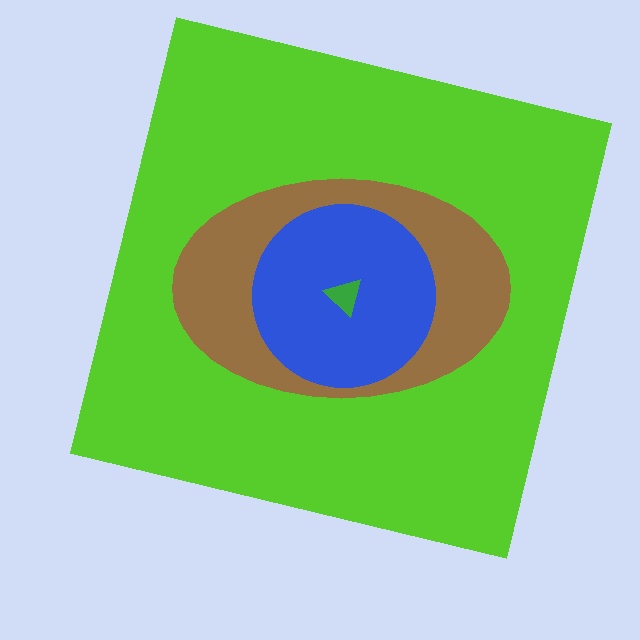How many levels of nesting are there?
4.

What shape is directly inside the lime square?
The brown ellipse.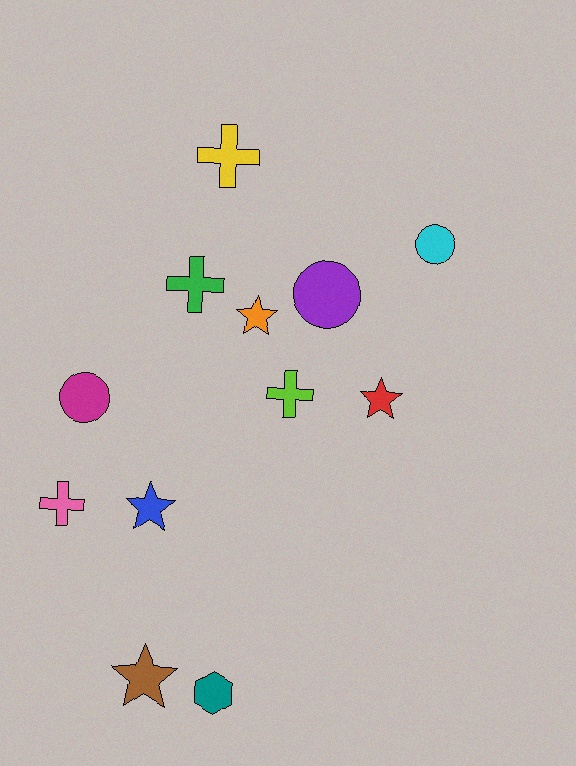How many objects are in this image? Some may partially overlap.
There are 12 objects.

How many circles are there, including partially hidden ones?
There are 3 circles.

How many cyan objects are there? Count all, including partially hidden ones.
There is 1 cyan object.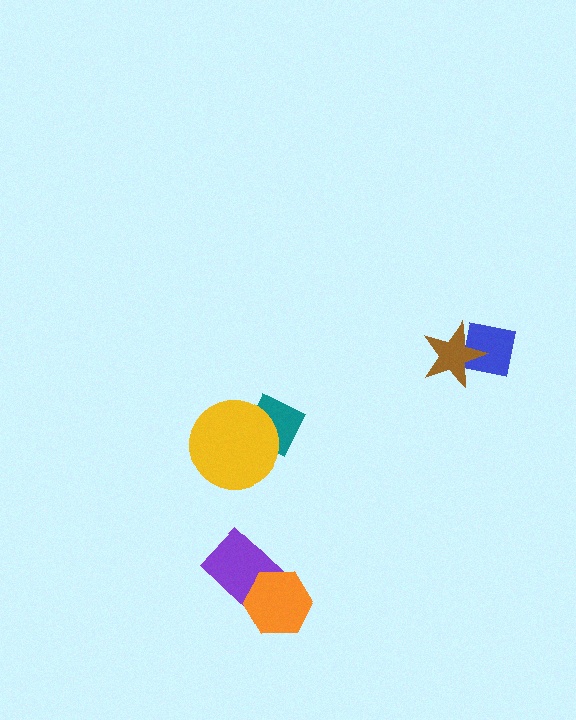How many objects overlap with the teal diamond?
1 object overlaps with the teal diamond.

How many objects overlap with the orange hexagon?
1 object overlaps with the orange hexagon.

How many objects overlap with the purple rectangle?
1 object overlaps with the purple rectangle.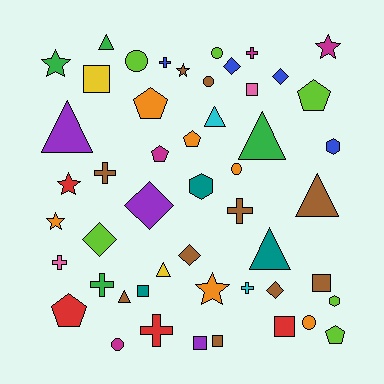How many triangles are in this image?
There are 8 triangles.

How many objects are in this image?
There are 50 objects.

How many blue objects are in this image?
There are 4 blue objects.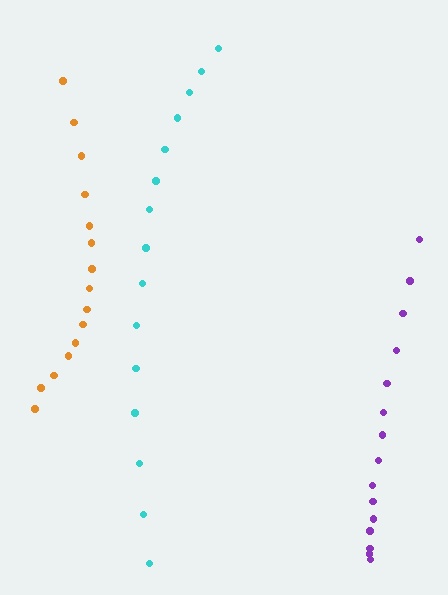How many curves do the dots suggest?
There are 3 distinct paths.